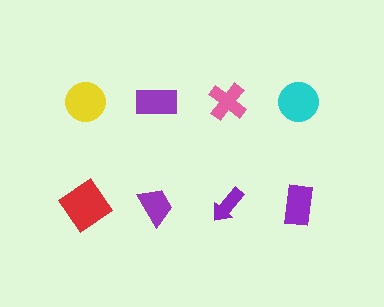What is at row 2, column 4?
A purple rectangle.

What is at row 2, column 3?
A purple arrow.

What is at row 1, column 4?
A cyan circle.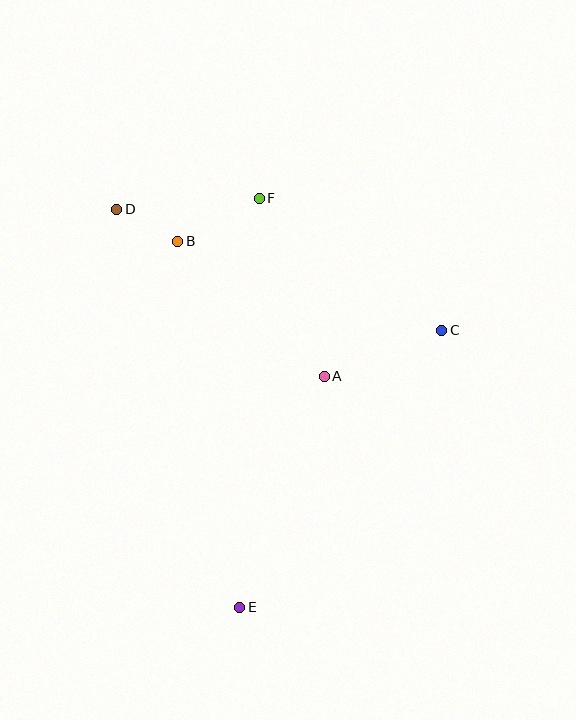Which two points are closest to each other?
Points B and D are closest to each other.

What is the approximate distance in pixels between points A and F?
The distance between A and F is approximately 190 pixels.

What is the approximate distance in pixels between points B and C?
The distance between B and C is approximately 279 pixels.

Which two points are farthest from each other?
Points D and E are farthest from each other.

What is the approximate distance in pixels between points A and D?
The distance between A and D is approximately 267 pixels.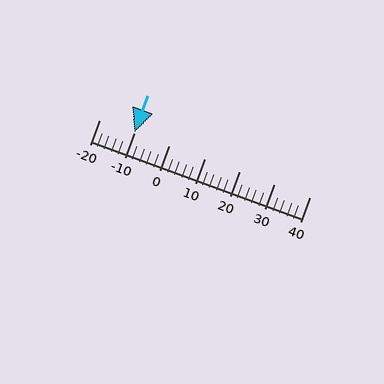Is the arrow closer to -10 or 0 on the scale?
The arrow is closer to -10.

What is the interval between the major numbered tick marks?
The major tick marks are spaced 10 units apart.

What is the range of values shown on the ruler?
The ruler shows values from -20 to 40.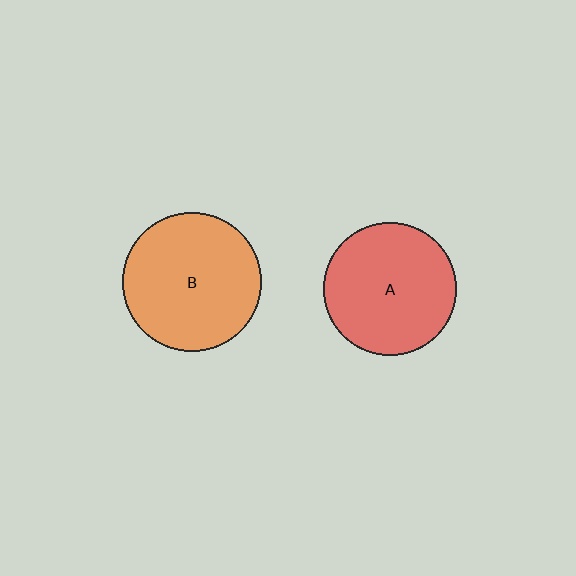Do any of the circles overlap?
No, none of the circles overlap.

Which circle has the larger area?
Circle B (orange).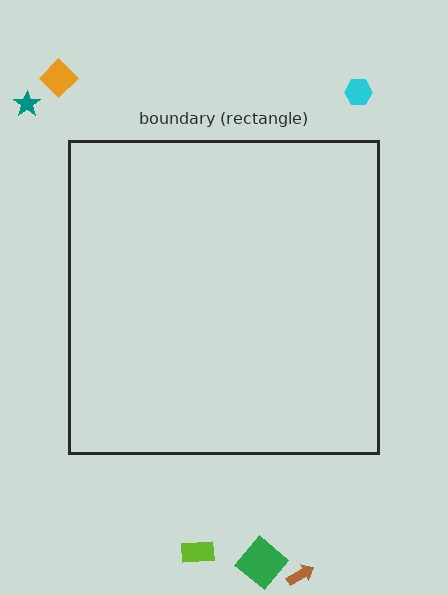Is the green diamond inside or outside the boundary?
Outside.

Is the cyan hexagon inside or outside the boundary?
Outside.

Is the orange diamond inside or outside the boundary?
Outside.